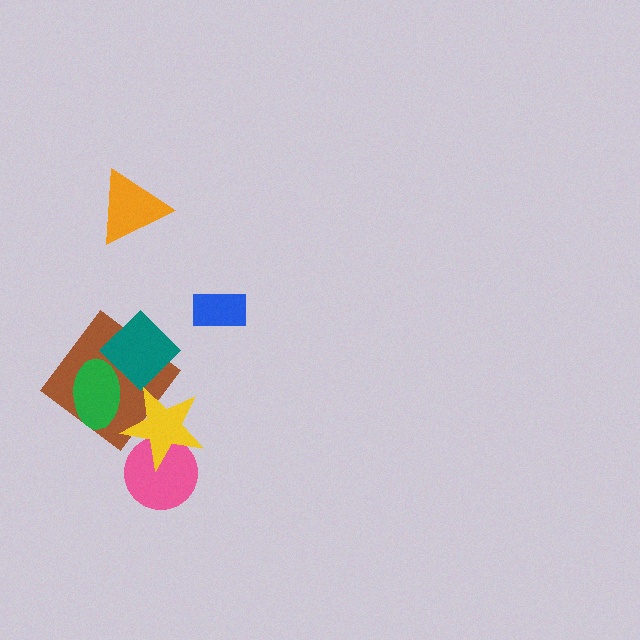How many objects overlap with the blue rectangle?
0 objects overlap with the blue rectangle.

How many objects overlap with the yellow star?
2 objects overlap with the yellow star.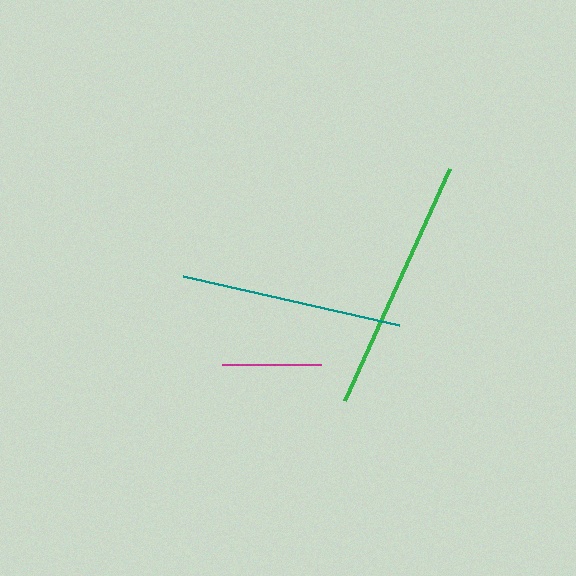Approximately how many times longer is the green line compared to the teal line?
The green line is approximately 1.1 times the length of the teal line.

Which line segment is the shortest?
The magenta line is the shortest at approximately 99 pixels.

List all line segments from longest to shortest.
From longest to shortest: green, teal, magenta.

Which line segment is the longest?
The green line is the longest at approximately 254 pixels.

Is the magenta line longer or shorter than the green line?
The green line is longer than the magenta line.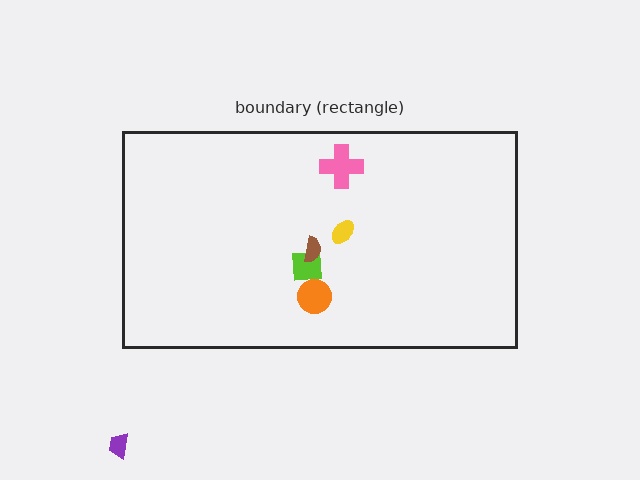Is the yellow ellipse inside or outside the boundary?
Inside.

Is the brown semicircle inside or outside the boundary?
Inside.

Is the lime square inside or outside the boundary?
Inside.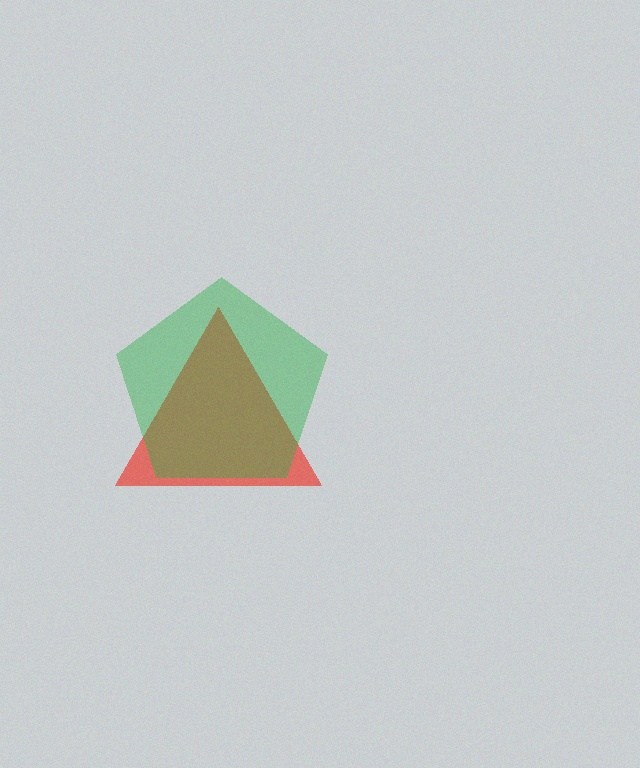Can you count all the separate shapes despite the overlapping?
Yes, there are 2 separate shapes.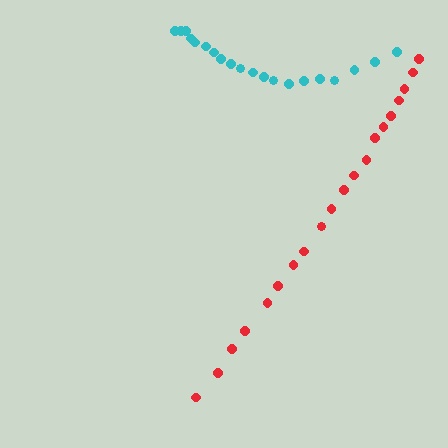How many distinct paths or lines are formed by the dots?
There are 2 distinct paths.